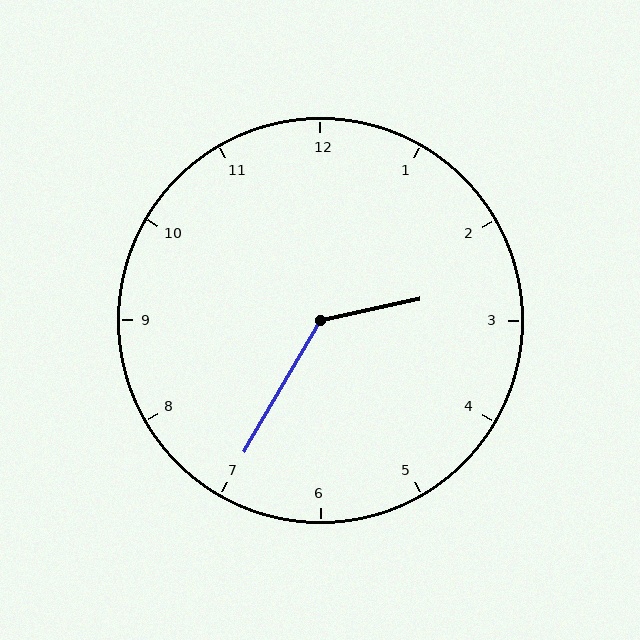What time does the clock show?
2:35.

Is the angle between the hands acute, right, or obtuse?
It is obtuse.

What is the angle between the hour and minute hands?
Approximately 132 degrees.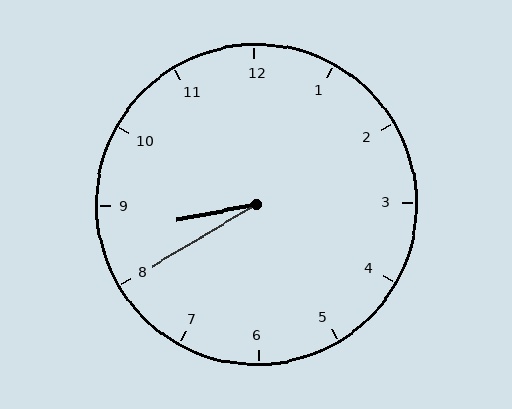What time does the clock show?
8:40.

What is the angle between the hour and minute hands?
Approximately 20 degrees.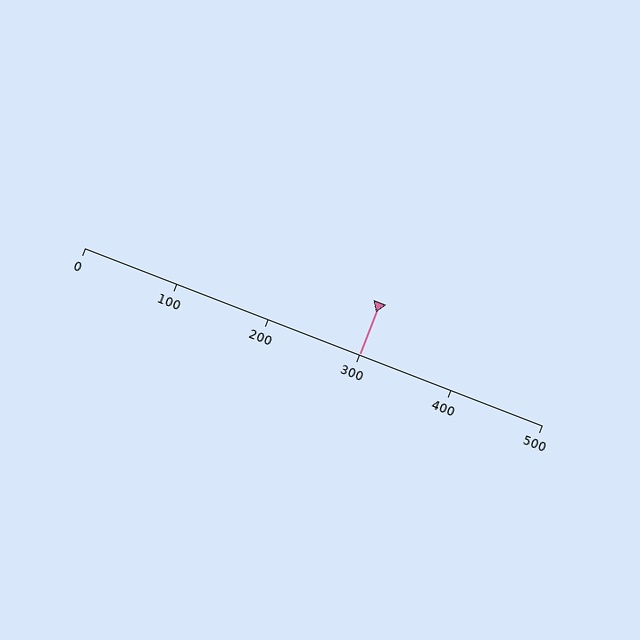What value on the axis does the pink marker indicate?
The marker indicates approximately 300.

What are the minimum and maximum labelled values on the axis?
The axis runs from 0 to 500.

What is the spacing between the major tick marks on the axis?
The major ticks are spaced 100 apart.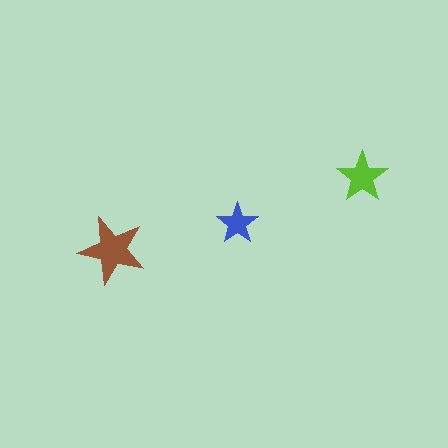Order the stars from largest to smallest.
the brown one, the lime one, the blue one.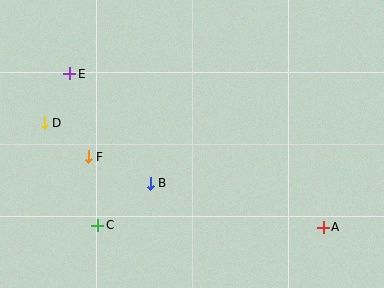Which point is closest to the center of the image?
Point B at (150, 183) is closest to the center.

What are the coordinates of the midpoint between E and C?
The midpoint between E and C is at (84, 150).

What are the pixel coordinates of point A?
Point A is at (323, 227).